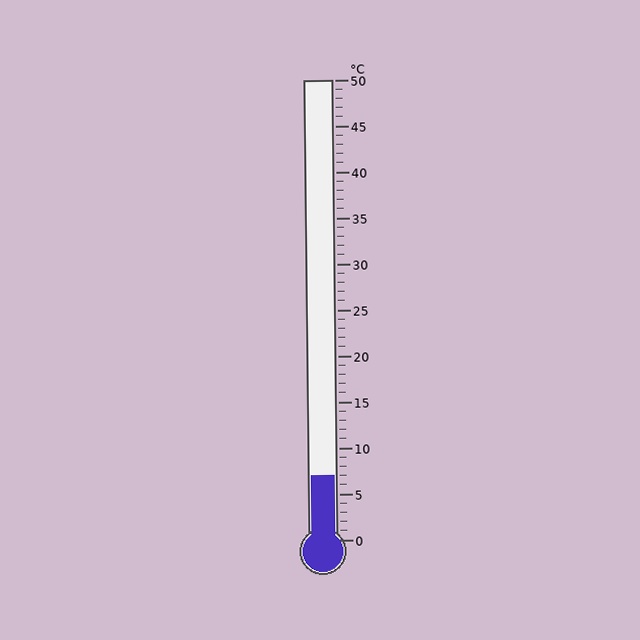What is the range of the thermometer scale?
The thermometer scale ranges from 0°C to 50°C.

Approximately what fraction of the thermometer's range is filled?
The thermometer is filled to approximately 15% of its range.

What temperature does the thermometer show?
The thermometer shows approximately 7°C.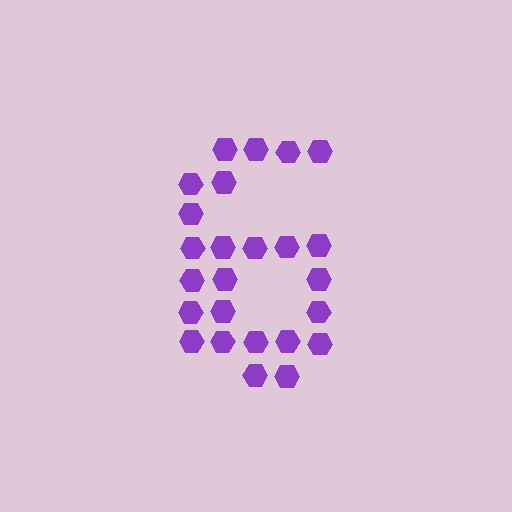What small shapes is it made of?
It is made of small hexagons.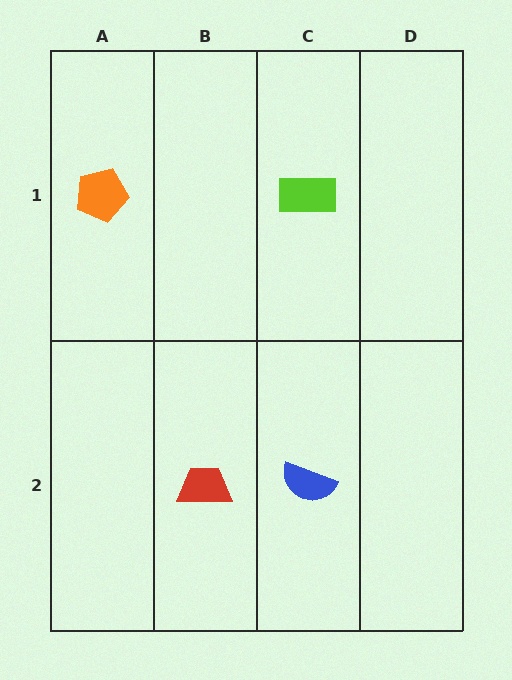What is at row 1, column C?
A lime rectangle.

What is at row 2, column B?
A red trapezoid.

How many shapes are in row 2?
2 shapes.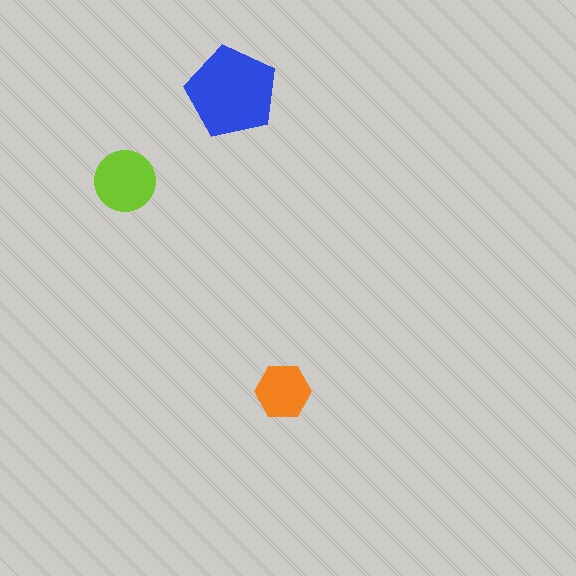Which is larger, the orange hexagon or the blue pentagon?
The blue pentagon.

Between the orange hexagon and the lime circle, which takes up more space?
The lime circle.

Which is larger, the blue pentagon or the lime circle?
The blue pentagon.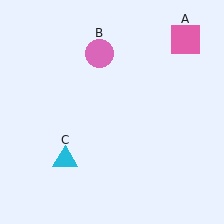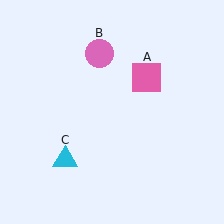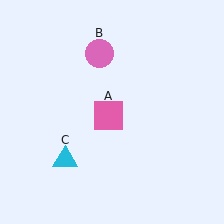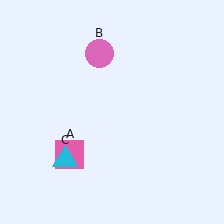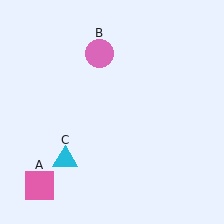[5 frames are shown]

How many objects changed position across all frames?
1 object changed position: pink square (object A).